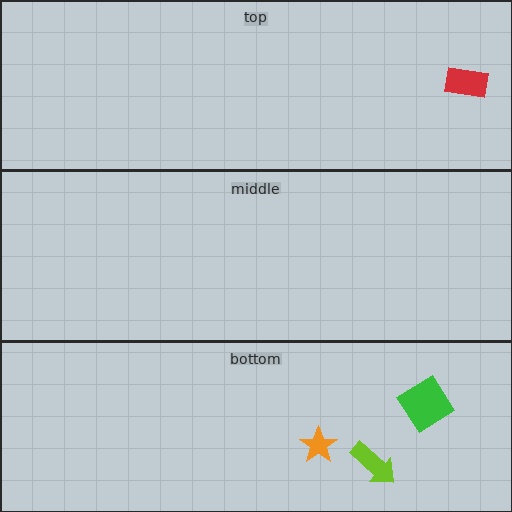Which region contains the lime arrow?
The bottom region.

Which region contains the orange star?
The bottom region.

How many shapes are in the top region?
1.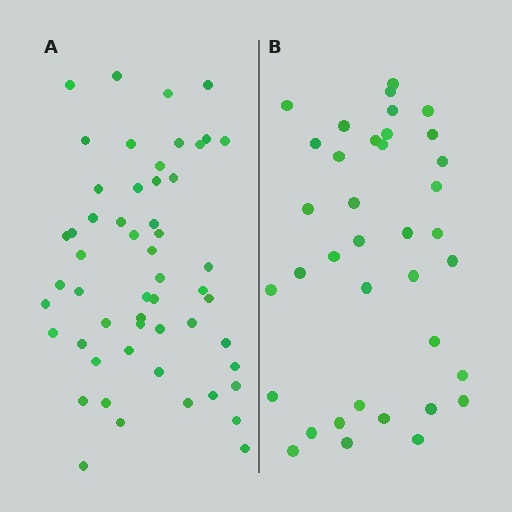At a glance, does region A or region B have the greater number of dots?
Region A (the left region) has more dots.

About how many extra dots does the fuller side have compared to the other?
Region A has approximately 15 more dots than region B.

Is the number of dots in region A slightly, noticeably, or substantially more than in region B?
Region A has substantially more. The ratio is roughly 1.5 to 1.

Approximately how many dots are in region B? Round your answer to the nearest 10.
About 40 dots. (The exact count is 37, which rounds to 40.)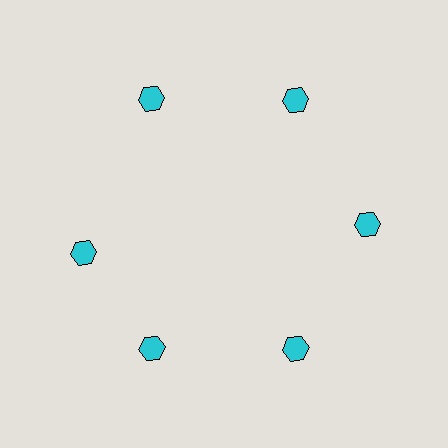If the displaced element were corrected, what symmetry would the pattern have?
It would have 6-fold rotational symmetry — the pattern would map onto itself every 60 degrees.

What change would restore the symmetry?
The symmetry would be restored by rotating it back into even spacing with its neighbors so that all 6 hexagons sit at equal angles and equal distance from the center.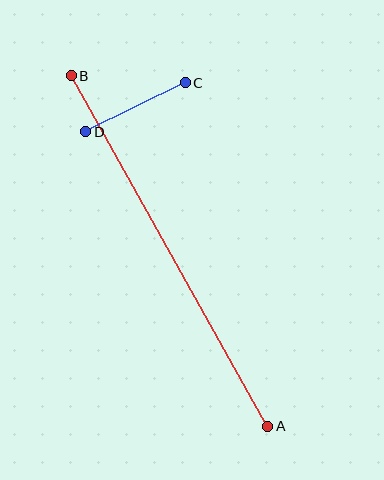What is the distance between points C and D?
The distance is approximately 111 pixels.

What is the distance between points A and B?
The distance is approximately 402 pixels.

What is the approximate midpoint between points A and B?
The midpoint is at approximately (169, 251) pixels.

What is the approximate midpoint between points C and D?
The midpoint is at approximately (135, 107) pixels.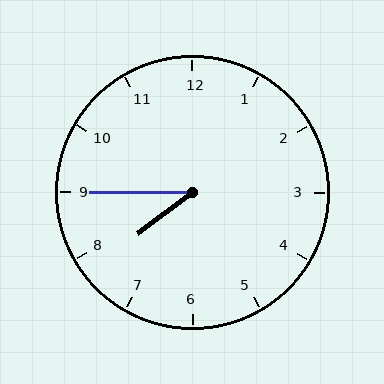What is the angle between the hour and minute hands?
Approximately 38 degrees.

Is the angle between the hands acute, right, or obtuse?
It is acute.